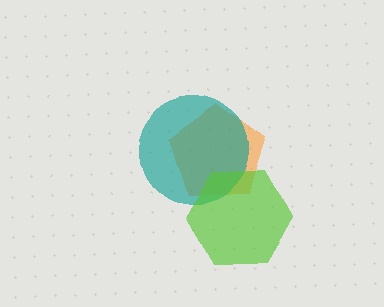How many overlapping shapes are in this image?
There are 3 overlapping shapes in the image.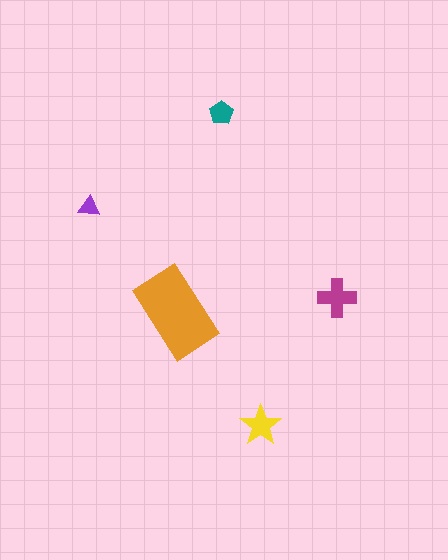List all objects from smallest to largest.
The purple triangle, the teal pentagon, the yellow star, the magenta cross, the orange rectangle.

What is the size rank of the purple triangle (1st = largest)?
5th.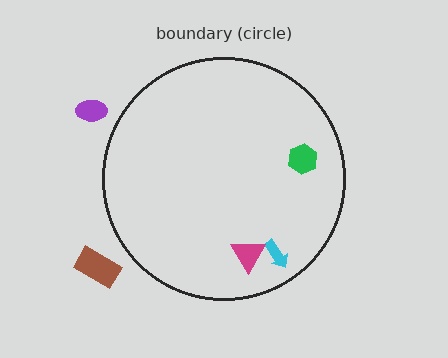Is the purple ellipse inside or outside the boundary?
Outside.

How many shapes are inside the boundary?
3 inside, 2 outside.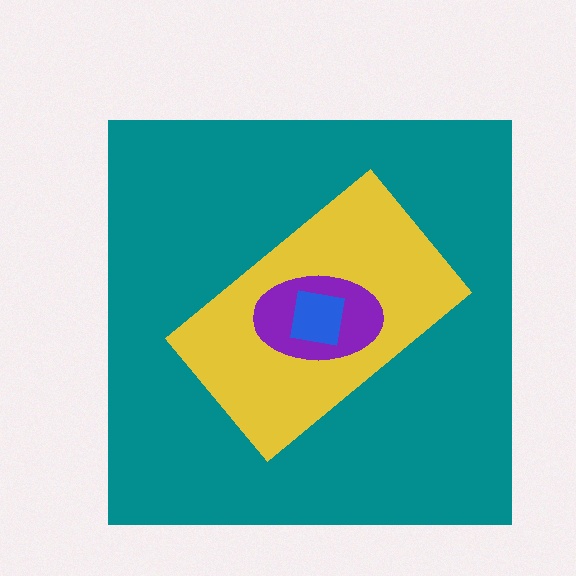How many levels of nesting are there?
4.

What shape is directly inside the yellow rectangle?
The purple ellipse.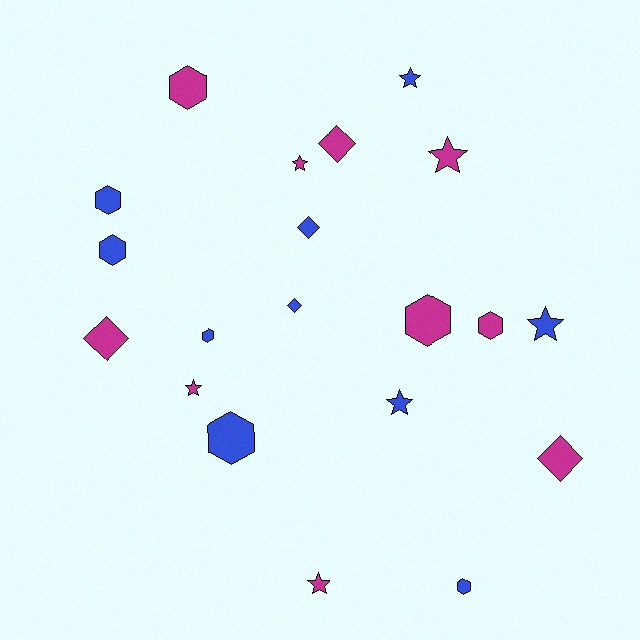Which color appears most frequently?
Magenta, with 10 objects.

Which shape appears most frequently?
Hexagon, with 8 objects.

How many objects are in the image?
There are 20 objects.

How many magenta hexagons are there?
There are 3 magenta hexagons.